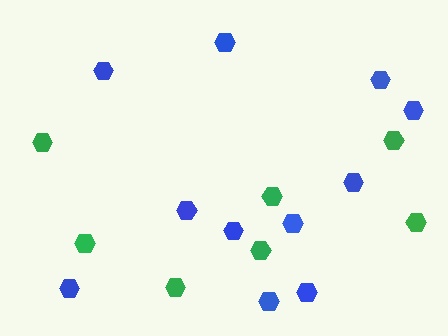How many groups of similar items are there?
There are 2 groups: one group of blue hexagons (11) and one group of green hexagons (7).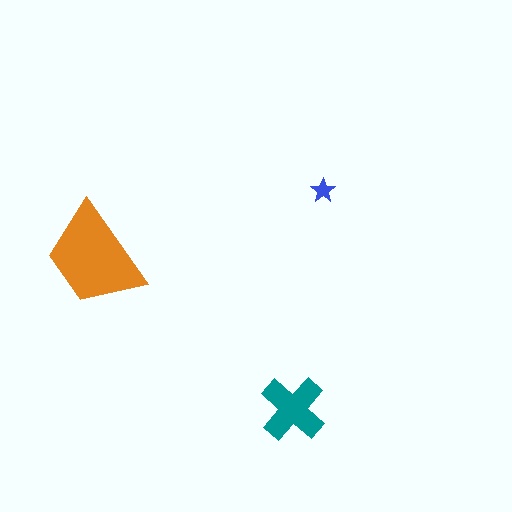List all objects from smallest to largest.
The blue star, the teal cross, the orange trapezoid.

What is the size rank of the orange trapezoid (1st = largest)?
1st.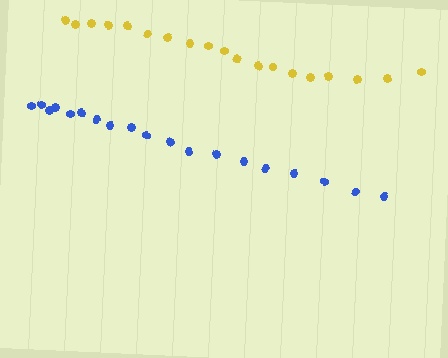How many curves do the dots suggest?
There are 2 distinct paths.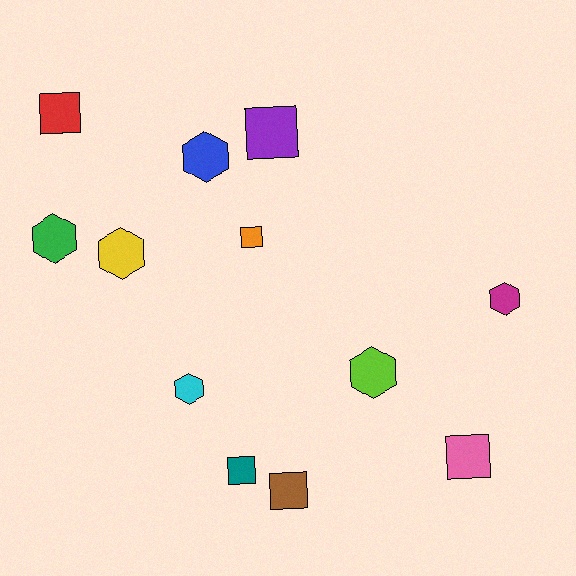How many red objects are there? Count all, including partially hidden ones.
There is 1 red object.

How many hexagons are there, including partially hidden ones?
There are 6 hexagons.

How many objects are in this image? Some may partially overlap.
There are 12 objects.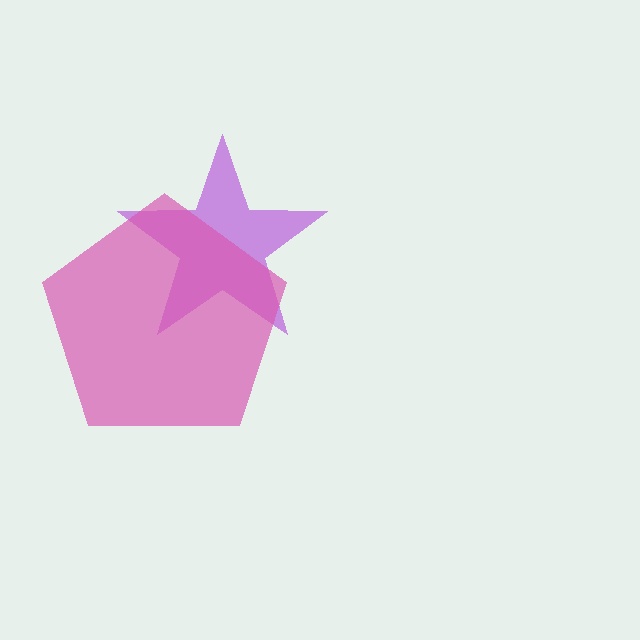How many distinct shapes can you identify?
There are 2 distinct shapes: a purple star, a pink pentagon.